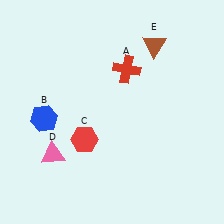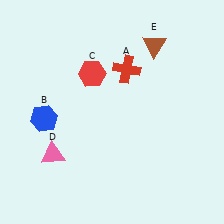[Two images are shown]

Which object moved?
The red hexagon (C) moved up.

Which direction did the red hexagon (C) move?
The red hexagon (C) moved up.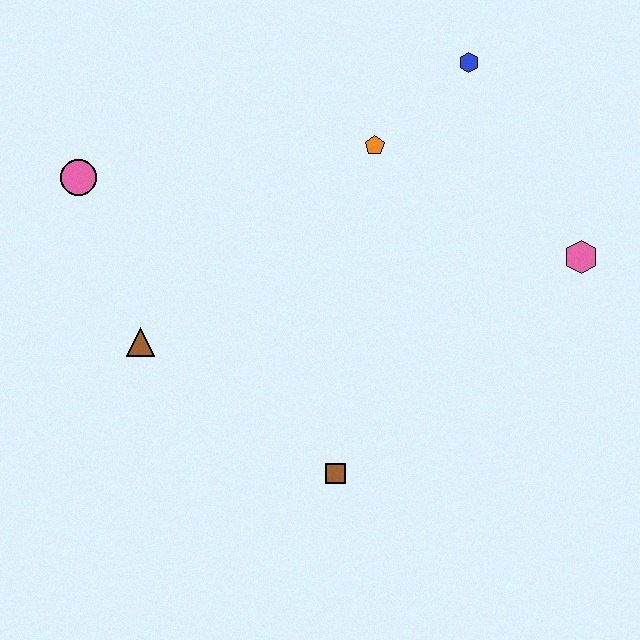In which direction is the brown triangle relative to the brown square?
The brown triangle is to the left of the brown square.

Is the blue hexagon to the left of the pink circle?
No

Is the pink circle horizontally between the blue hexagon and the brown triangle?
No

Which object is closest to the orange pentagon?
The blue hexagon is closest to the orange pentagon.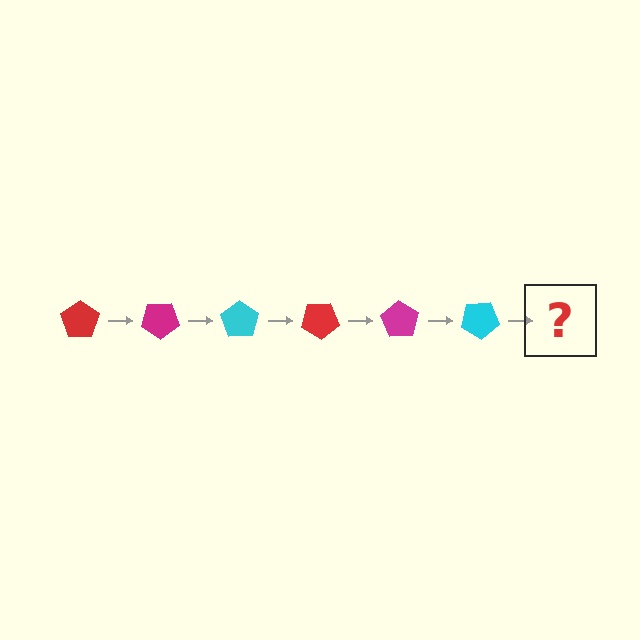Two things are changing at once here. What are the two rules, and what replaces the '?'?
The two rules are that it rotates 35 degrees each step and the color cycles through red, magenta, and cyan. The '?' should be a red pentagon, rotated 210 degrees from the start.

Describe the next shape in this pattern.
It should be a red pentagon, rotated 210 degrees from the start.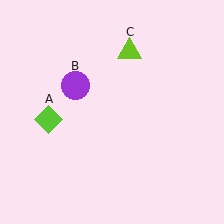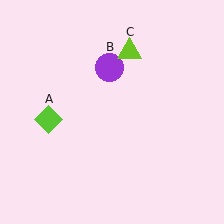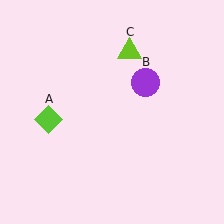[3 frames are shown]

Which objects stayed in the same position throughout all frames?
Lime diamond (object A) and lime triangle (object C) remained stationary.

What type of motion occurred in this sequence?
The purple circle (object B) rotated clockwise around the center of the scene.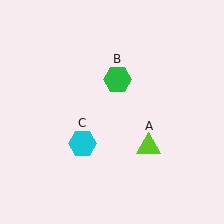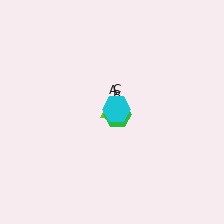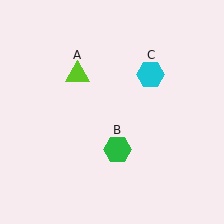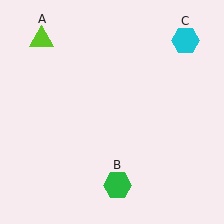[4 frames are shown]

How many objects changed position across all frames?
3 objects changed position: lime triangle (object A), green hexagon (object B), cyan hexagon (object C).